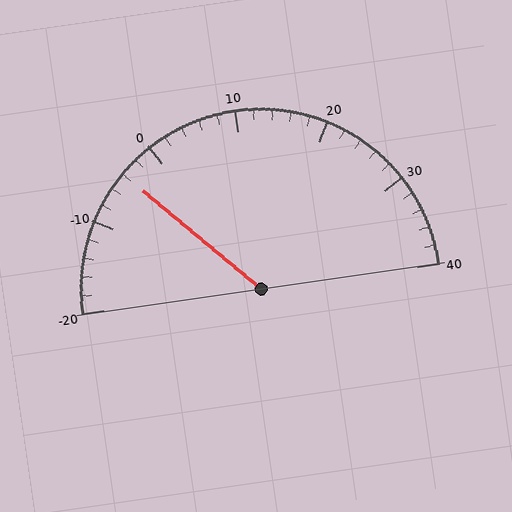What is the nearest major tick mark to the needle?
The nearest major tick mark is 0.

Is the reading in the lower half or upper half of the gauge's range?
The reading is in the lower half of the range (-20 to 40).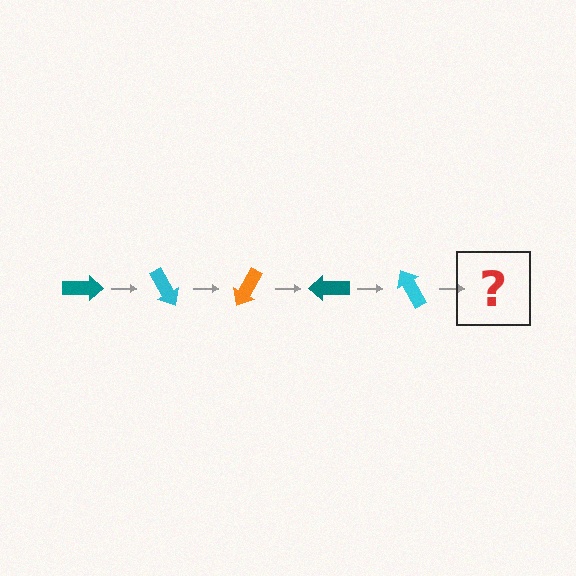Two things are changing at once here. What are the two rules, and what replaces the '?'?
The two rules are that it rotates 60 degrees each step and the color cycles through teal, cyan, and orange. The '?' should be an orange arrow, rotated 300 degrees from the start.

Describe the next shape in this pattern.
It should be an orange arrow, rotated 300 degrees from the start.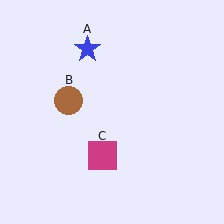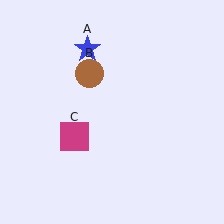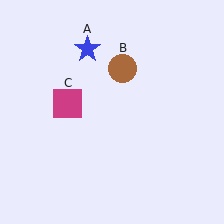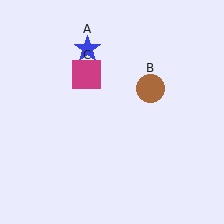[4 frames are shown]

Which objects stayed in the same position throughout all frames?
Blue star (object A) remained stationary.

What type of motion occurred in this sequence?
The brown circle (object B), magenta square (object C) rotated clockwise around the center of the scene.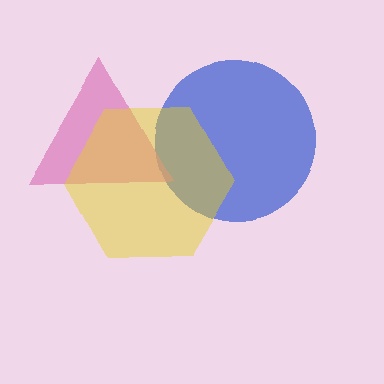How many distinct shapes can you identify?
There are 3 distinct shapes: a blue circle, a pink triangle, a yellow hexagon.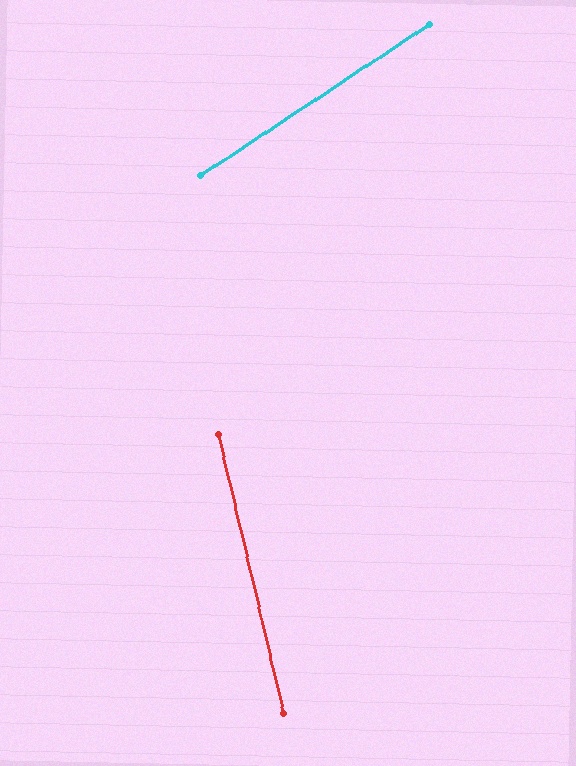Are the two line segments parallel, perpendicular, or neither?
Neither parallel nor perpendicular — they differ by about 70°.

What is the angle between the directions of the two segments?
Approximately 70 degrees.